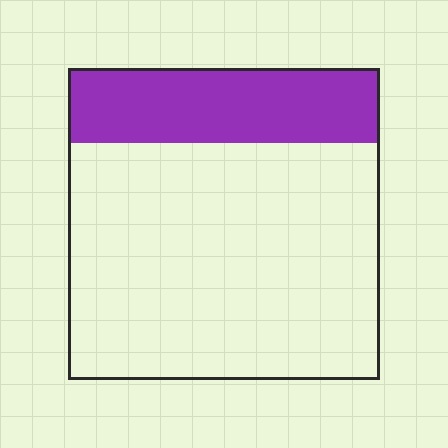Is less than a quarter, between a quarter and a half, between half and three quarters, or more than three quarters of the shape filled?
Less than a quarter.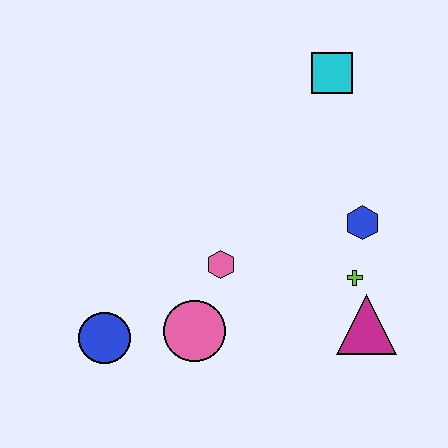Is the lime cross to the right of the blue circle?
Yes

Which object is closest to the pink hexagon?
The pink circle is closest to the pink hexagon.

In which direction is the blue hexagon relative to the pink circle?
The blue hexagon is to the right of the pink circle.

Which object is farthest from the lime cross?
The blue circle is farthest from the lime cross.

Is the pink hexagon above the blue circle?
Yes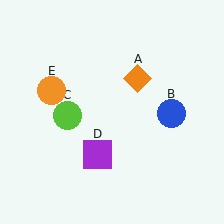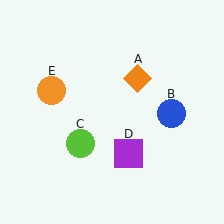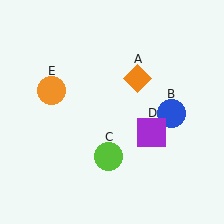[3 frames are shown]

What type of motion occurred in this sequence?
The lime circle (object C), purple square (object D) rotated counterclockwise around the center of the scene.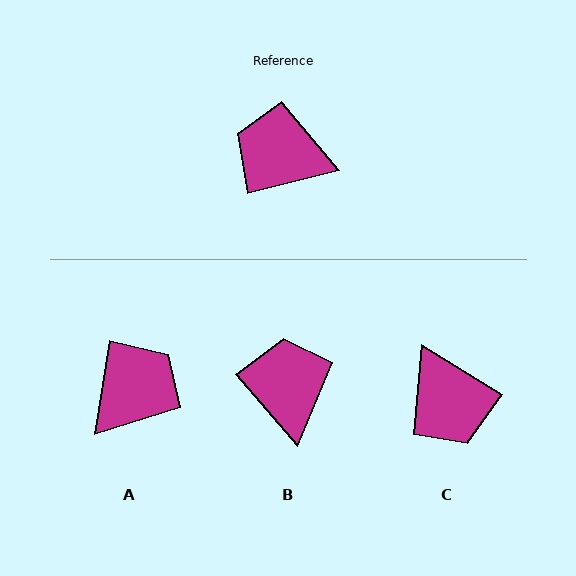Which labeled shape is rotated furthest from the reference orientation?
C, about 135 degrees away.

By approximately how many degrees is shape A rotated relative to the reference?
Approximately 113 degrees clockwise.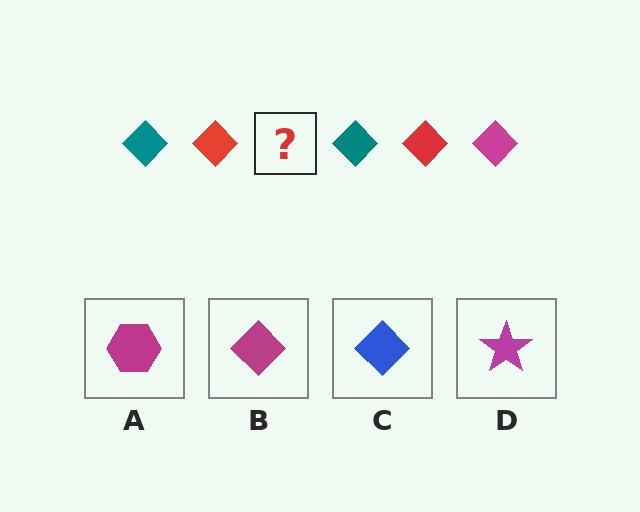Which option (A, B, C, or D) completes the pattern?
B.